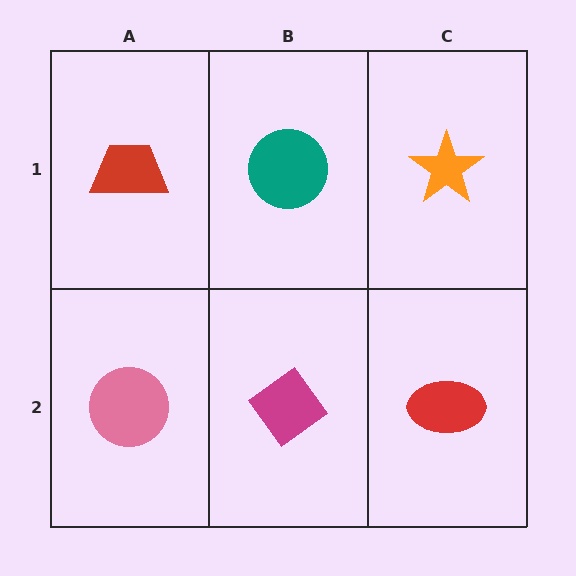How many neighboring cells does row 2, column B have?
3.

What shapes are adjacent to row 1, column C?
A red ellipse (row 2, column C), a teal circle (row 1, column B).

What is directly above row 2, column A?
A red trapezoid.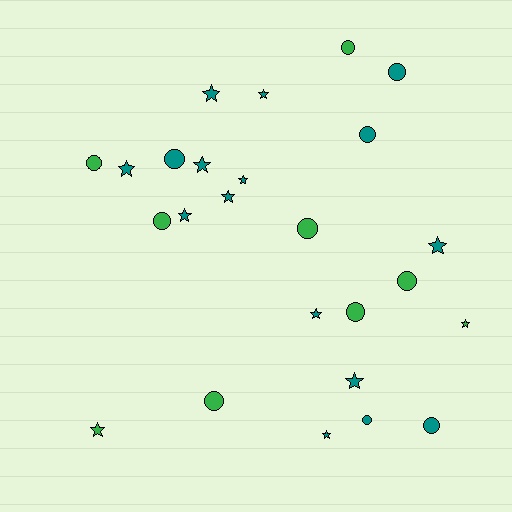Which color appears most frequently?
Teal, with 16 objects.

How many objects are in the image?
There are 25 objects.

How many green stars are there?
There are 2 green stars.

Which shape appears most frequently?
Star, with 13 objects.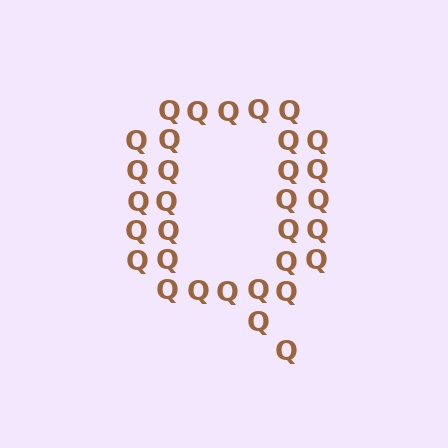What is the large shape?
The large shape is the letter Q.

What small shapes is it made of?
It is made of small letter Q's.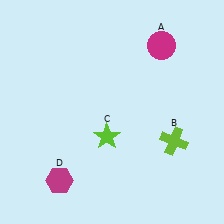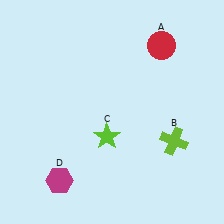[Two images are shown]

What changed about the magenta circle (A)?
In Image 1, A is magenta. In Image 2, it changed to red.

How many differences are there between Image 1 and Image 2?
There is 1 difference between the two images.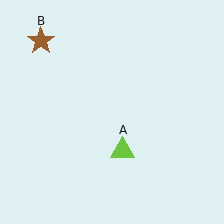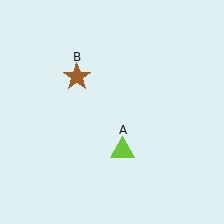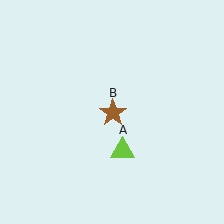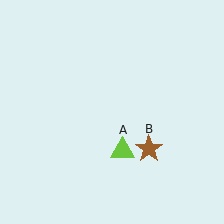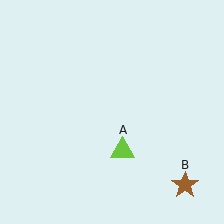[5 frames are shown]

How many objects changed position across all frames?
1 object changed position: brown star (object B).